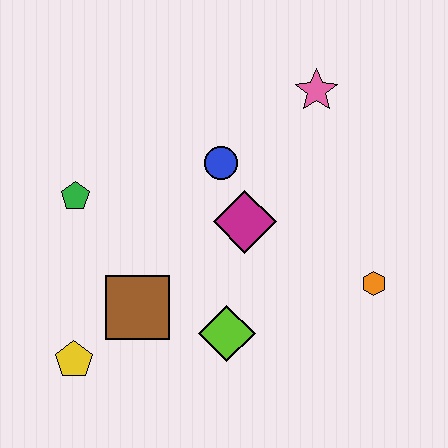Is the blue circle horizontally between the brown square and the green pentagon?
No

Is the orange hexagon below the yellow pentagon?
No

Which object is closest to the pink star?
The blue circle is closest to the pink star.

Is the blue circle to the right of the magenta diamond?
No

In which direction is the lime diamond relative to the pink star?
The lime diamond is below the pink star.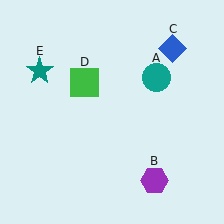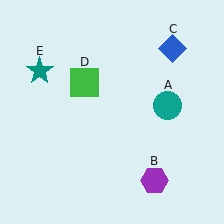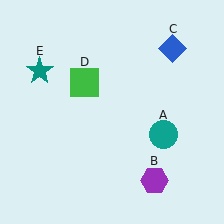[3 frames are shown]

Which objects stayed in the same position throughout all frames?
Purple hexagon (object B) and blue diamond (object C) and green square (object D) and teal star (object E) remained stationary.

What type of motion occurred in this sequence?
The teal circle (object A) rotated clockwise around the center of the scene.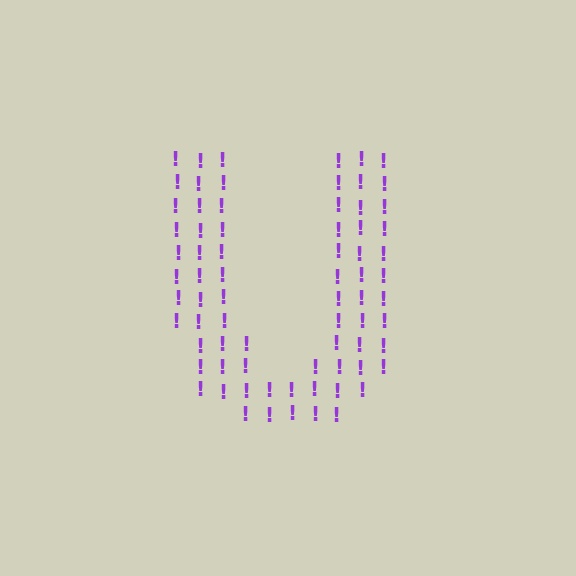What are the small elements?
The small elements are exclamation marks.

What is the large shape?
The large shape is the letter U.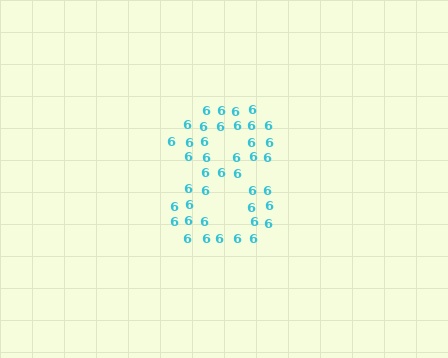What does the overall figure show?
The overall figure shows the digit 8.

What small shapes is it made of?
It is made of small digit 6's.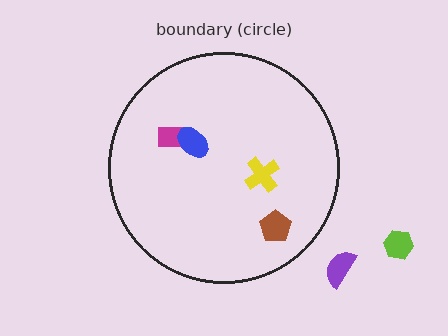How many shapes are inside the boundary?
4 inside, 2 outside.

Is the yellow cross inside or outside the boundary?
Inside.